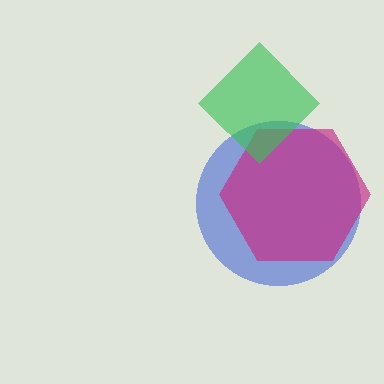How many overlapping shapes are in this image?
There are 3 overlapping shapes in the image.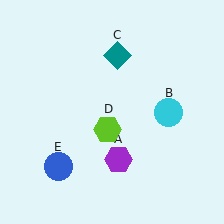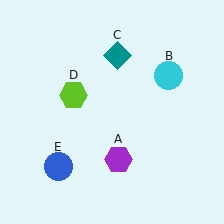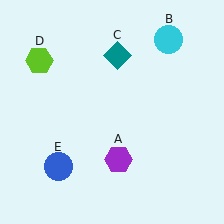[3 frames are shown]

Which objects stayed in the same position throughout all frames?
Purple hexagon (object A) and teal diamond (object C) and blue circle (object E) remained stationary.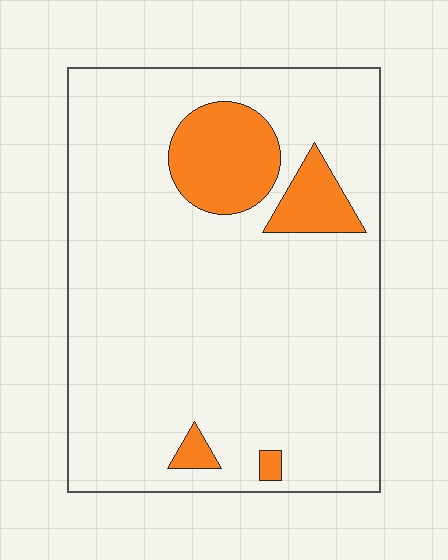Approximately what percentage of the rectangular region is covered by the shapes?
Approximately 15%.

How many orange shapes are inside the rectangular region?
4.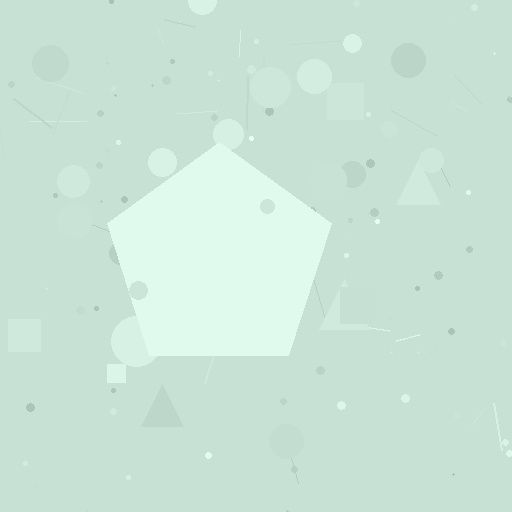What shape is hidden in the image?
A pentagon is hidden in the image.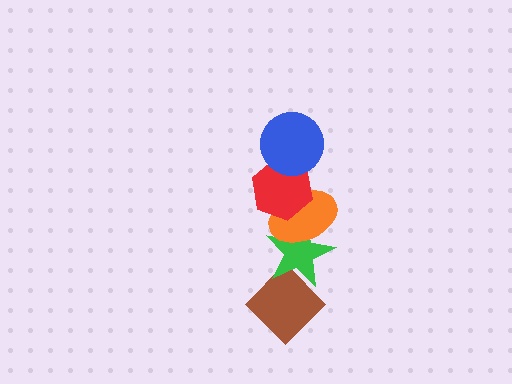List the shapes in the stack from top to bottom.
From top to bottom: the blue circle, the red hexagon, the orange ellipse, the green star, the brown diamond.